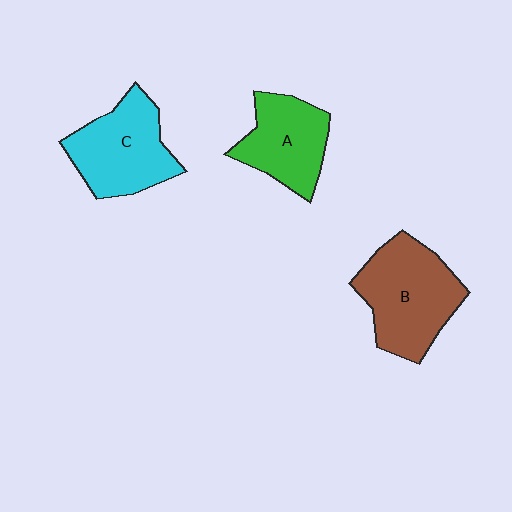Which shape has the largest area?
Shape B (brown).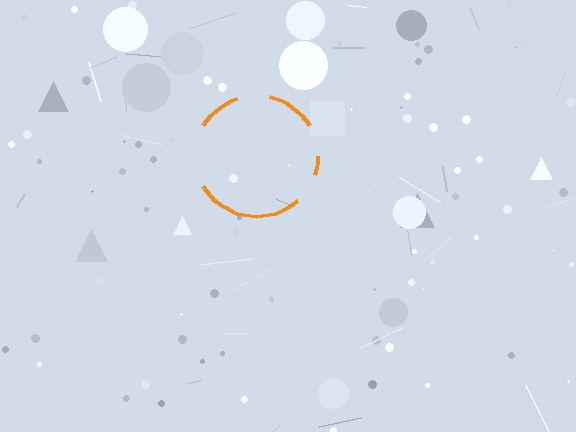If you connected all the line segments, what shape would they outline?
They would outline a circle.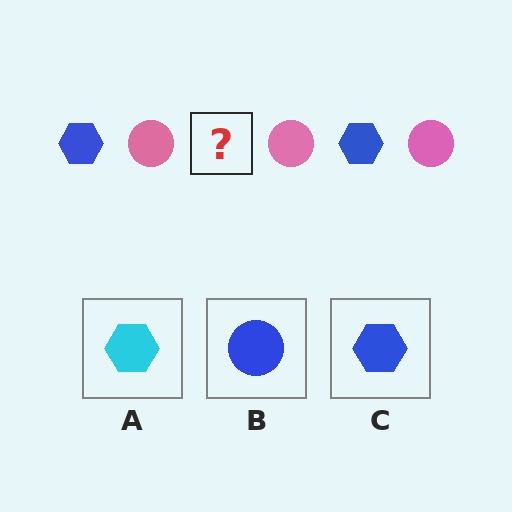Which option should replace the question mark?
Option C.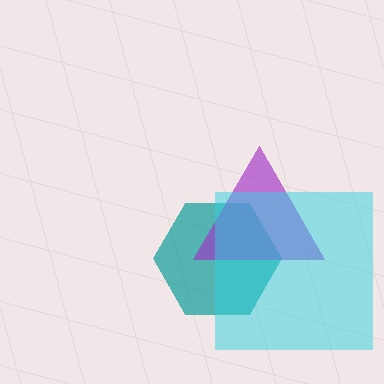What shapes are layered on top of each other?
The layered shapes are: a teal hexagon, a purple triangle, a cyan square.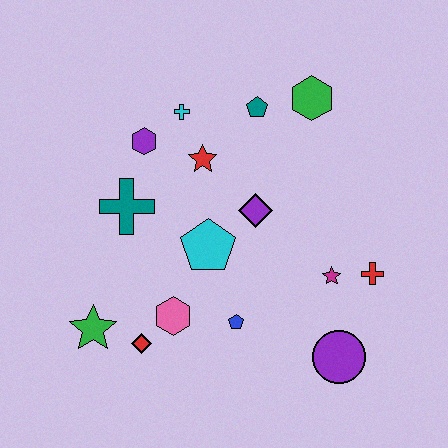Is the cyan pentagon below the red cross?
No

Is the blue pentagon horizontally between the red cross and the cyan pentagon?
Yes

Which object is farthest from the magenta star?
The green star is farthest from the magenta star.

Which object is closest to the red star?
The cyan cross is closest to the red star.